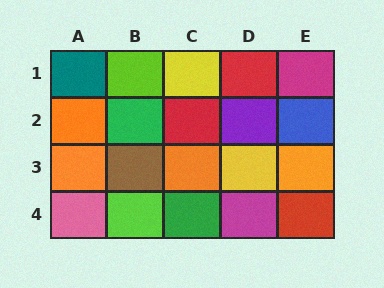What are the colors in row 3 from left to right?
Orange, brown, orange, yellow, orange.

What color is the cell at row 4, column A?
Pink.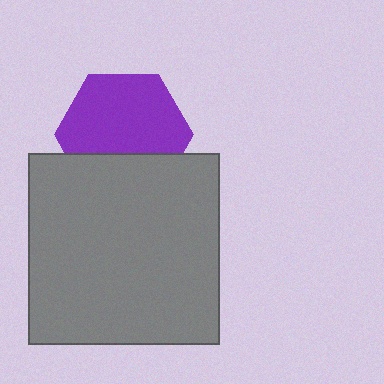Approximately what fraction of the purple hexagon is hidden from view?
Roughly 31% of the purple hexagon is hidden behind the gray square.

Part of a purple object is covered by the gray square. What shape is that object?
It is a hexagon.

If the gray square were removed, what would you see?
You would see the complete purple hexagon.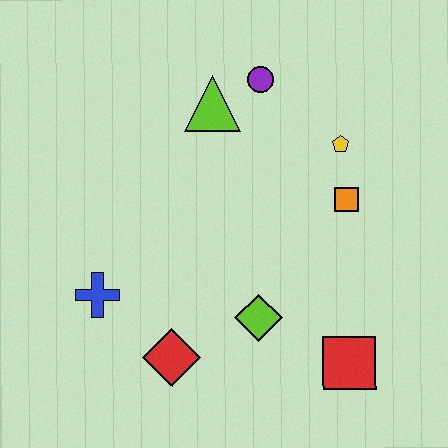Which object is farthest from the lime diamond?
The purple circle is farthest from the lime diamond.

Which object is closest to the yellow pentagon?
The orange square is closest to the yellow pentagon.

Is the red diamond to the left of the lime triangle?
Yes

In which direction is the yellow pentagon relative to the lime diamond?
The yellow pentagon is above the lime diamond.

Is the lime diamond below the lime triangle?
Yes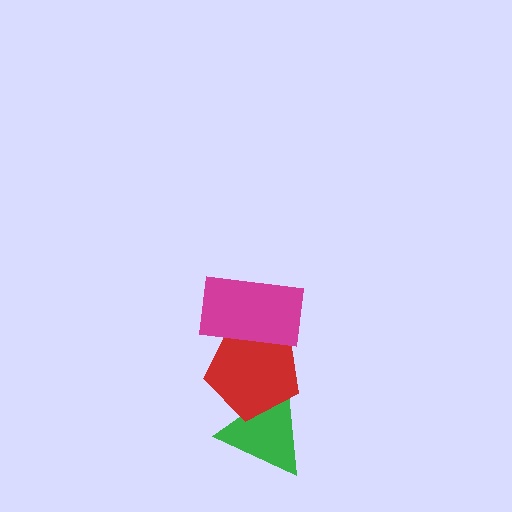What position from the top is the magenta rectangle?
The magenta rectangle is 1st from the top.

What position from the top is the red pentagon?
The red pentagon is 2nd from the top.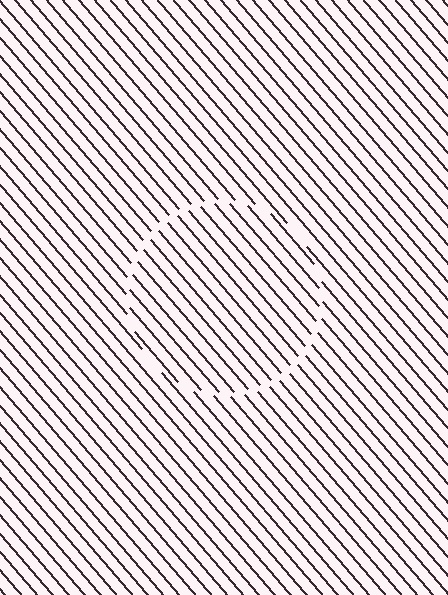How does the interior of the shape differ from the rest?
The interior of the shape contains the same grating, shifted by half a period — the contour is defined by the phase discontinuity where line-ends from the inner and outer gratings abut.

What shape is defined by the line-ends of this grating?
An illusory circle. The interior of the shape contains the same grating, shifted by half a period — the contour is defined by the phase discontinuity where line-ends from the inner and outer gratings abut.